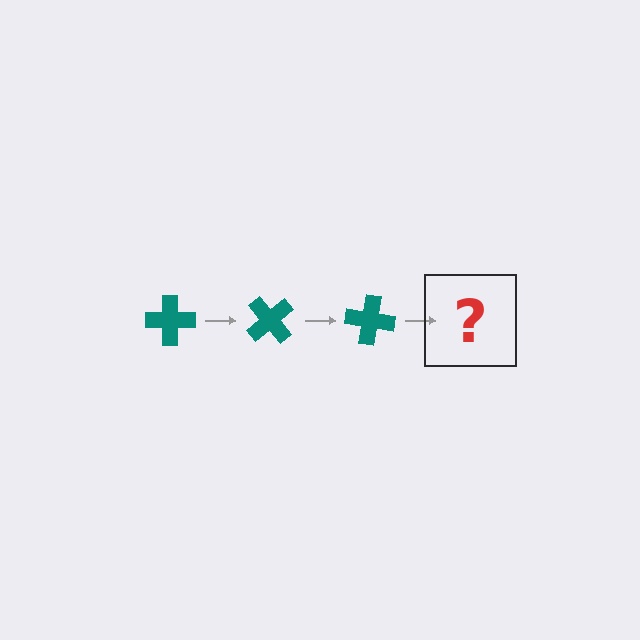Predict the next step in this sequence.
The next step is a teal cross rotated 150 degrees.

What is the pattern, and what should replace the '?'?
The pattern is that the cross rotates 50 degrees each step. The '?' should be a teal cross rotated 150 degrees.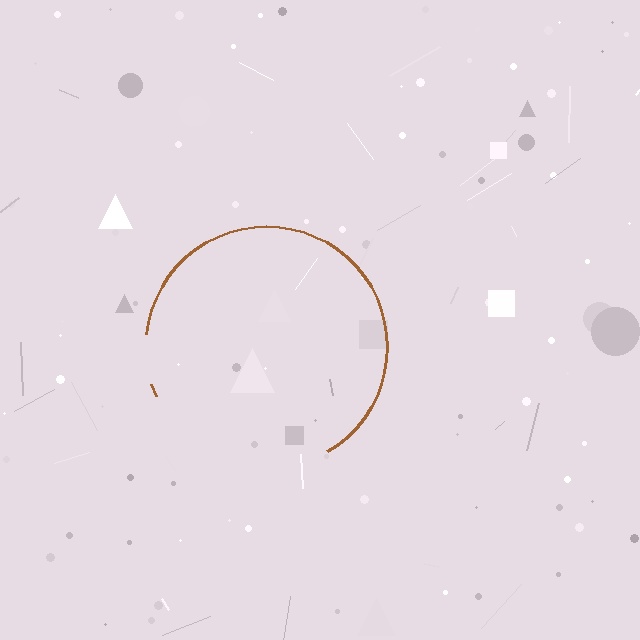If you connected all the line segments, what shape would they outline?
They would outline a circle.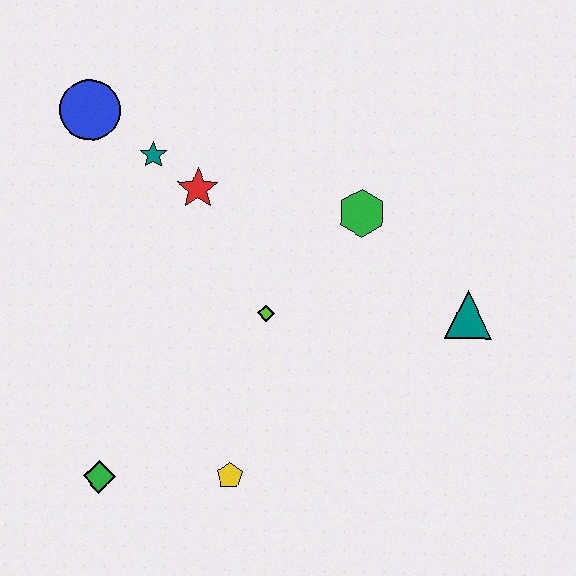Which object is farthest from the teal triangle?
The blue circle is farthest from the teal triangle.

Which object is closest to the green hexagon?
The lime diamond is closest to the green hexagon.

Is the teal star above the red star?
Yes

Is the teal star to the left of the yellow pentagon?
Yes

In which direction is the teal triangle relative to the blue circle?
The teal triangle is to the right of the blue circle.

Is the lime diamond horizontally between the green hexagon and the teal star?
Yes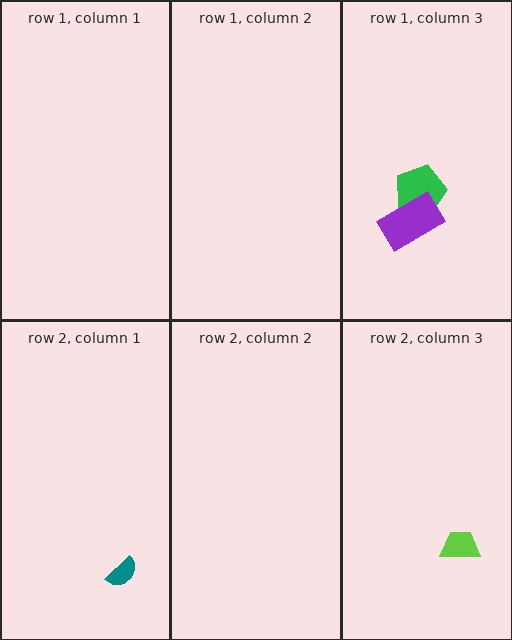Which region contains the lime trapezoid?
The row 2, column 3 region.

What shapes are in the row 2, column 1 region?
The teal semicircle.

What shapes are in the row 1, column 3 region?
The green pentagon, the purple rectangle.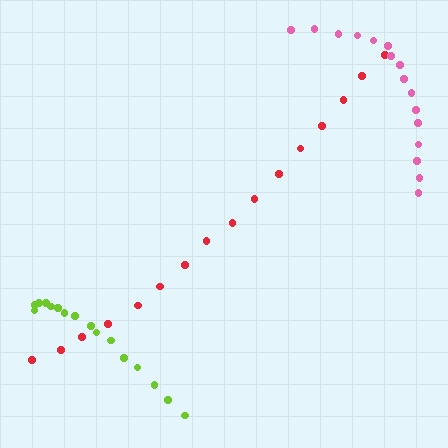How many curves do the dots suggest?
There are 3 distinct paths.